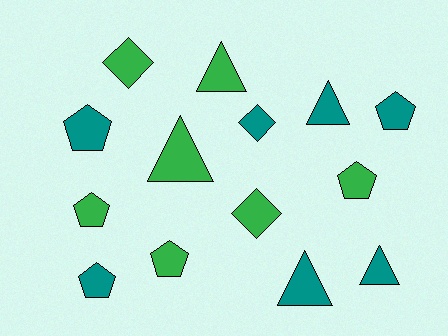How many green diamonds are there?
There are 2 green diamonds.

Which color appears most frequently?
Teal, with 7 objects.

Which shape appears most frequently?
Pentagon, with 6 objects.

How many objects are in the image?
There are 14 objects.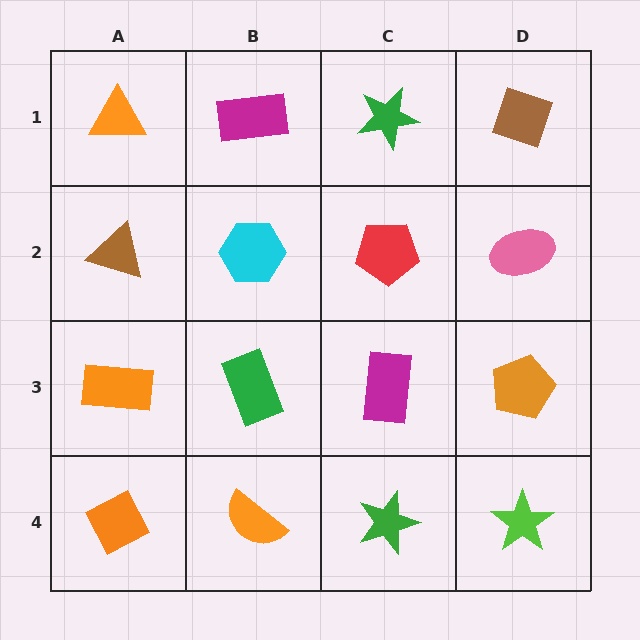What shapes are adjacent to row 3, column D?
A pink ellipse (row 2, column D), a lime star (row 4, column D), a magenta rectangle (row 3, column C).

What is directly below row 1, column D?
A pink ellipse.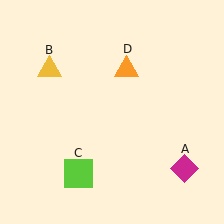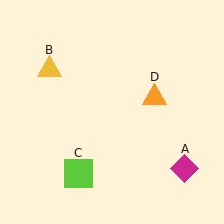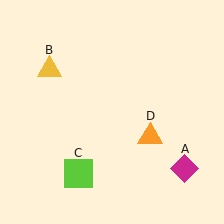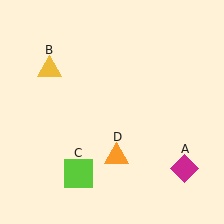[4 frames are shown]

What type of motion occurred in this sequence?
The orange triangle (object D) rotated clockwise around the center of the scene.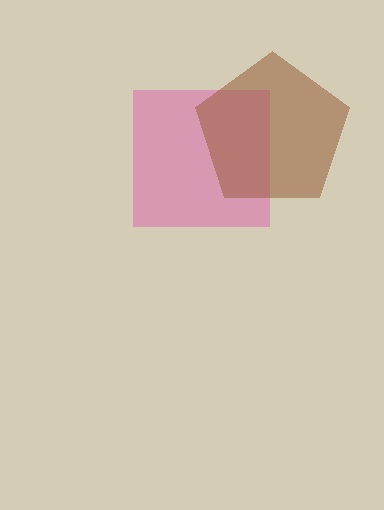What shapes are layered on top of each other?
The layered shapes are: a pink square, a brown pentagon.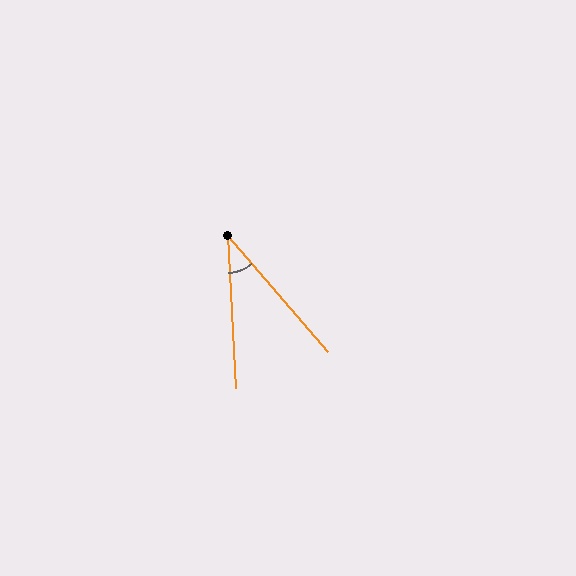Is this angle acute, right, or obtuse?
It is acute.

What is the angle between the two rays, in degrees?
Approximately 38 degrees.